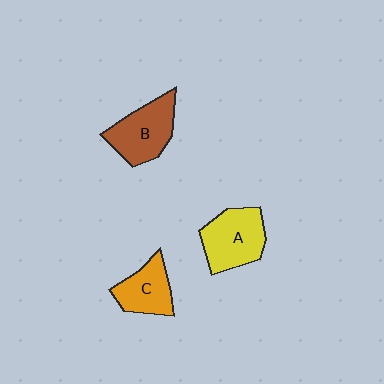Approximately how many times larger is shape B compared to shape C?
Approximately 1.3 times.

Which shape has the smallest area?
Shape C (orange).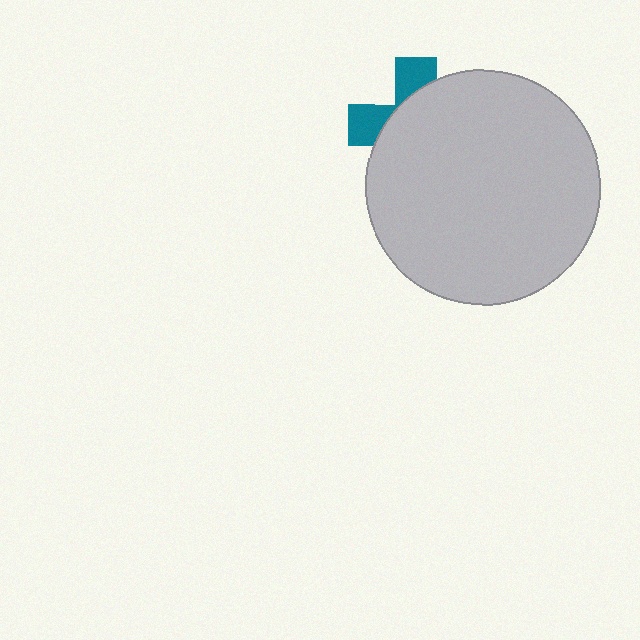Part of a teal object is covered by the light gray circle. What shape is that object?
It is a cross.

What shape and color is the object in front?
The object in front is a light gray circle.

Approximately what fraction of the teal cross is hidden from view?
Roughly 69% of the teal cross is hidden behind the light gray circle.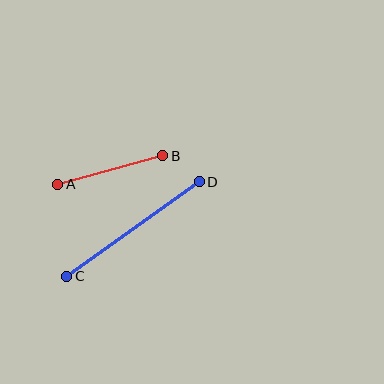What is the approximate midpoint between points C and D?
The midpoint is at approximately (133, 229) pixels.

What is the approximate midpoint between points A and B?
The midpoint is at approximately (110, 170) pixels.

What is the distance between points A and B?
The distance is approximately 109 pixels.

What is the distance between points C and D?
The distance is approximately 163 pixels.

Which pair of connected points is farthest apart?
Points C and D are farthest apart.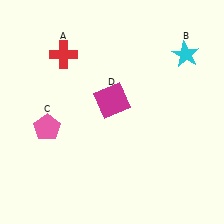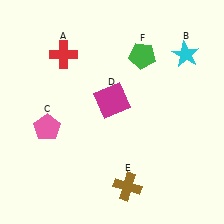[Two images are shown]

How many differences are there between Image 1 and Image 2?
There are 2 differences between the two images.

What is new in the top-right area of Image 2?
A green pentagon (F) was added in the top-right area of Image 2.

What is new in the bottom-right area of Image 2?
A brown cross (E) was added in the bottom-right area of Image 2.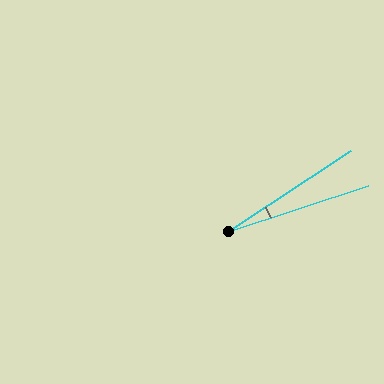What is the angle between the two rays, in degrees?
Approximately 15 degrees.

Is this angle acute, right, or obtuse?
It is acute.